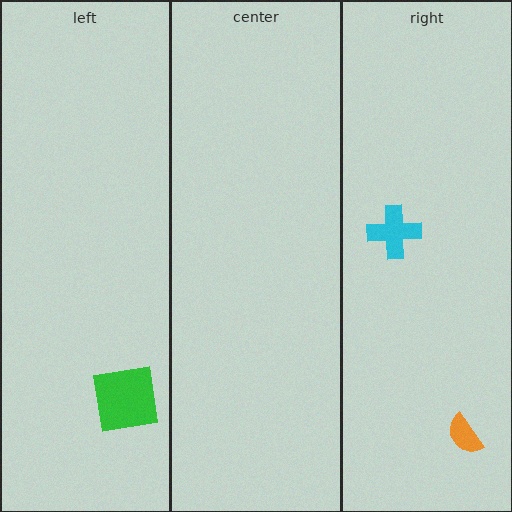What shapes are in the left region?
The green square.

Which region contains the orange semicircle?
The right region.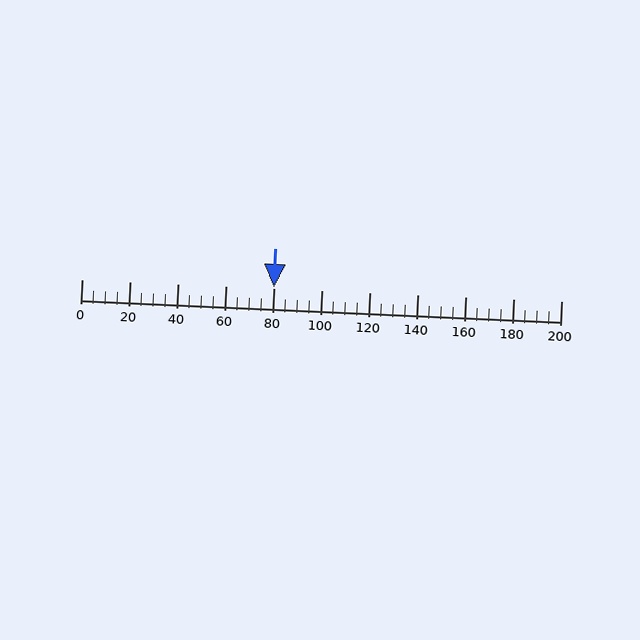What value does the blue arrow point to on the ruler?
The blue arrow points to approximately 80.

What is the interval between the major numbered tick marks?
The major tick marks are spaced 20 units apart.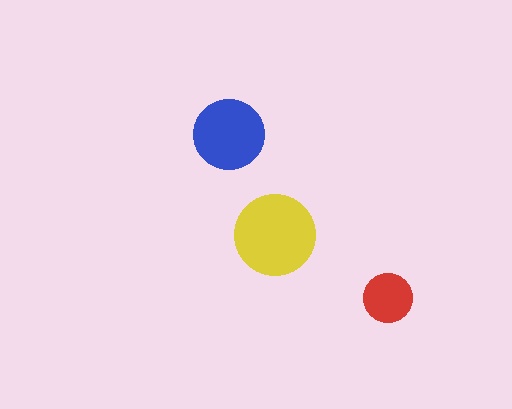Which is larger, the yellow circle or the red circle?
The yellow one.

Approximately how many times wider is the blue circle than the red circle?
About 1.5 times wider.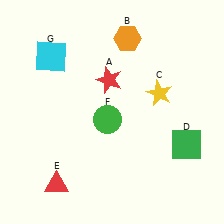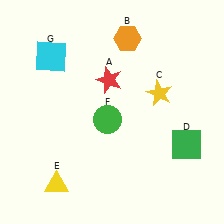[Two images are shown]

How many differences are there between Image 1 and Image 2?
There is 1 difference between the two images.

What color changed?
The triangle (E) changed from red in Image 1 to yellow in Image 2.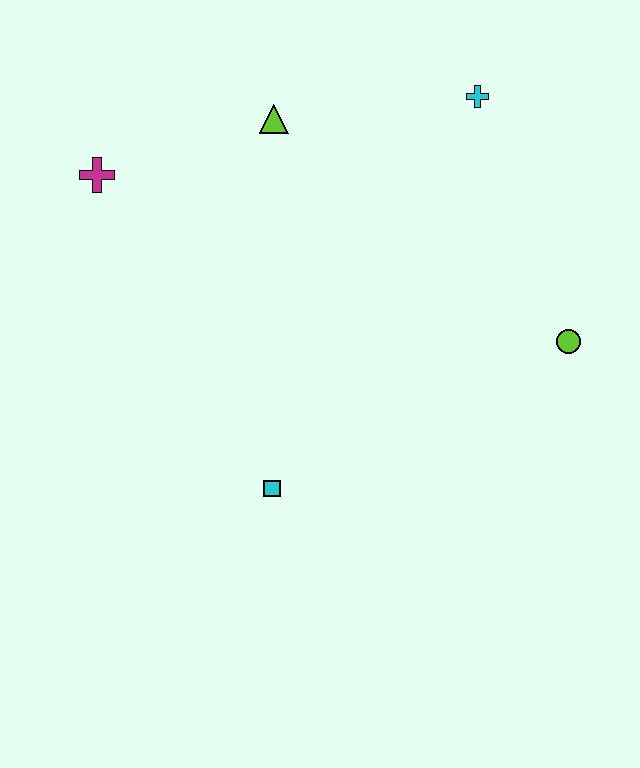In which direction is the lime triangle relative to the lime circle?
The lime triangle is to the left of the lime circle.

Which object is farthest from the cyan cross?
The cyan square is farthest from the cyan cross.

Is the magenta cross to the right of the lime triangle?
No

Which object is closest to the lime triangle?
The magenta cross is closest to the lime triangle.